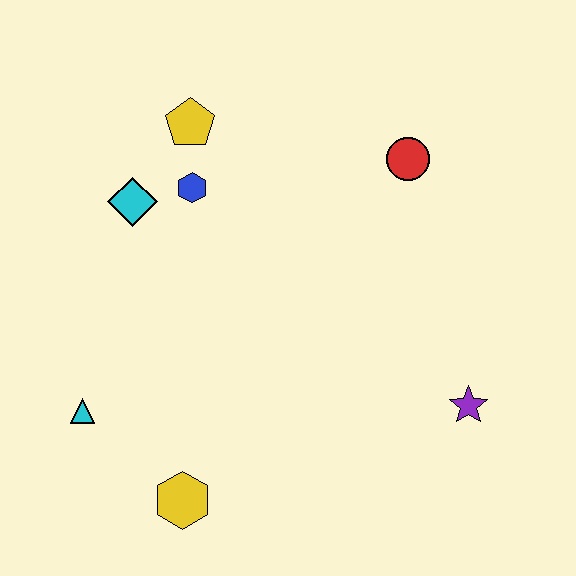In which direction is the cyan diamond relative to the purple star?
The cyan diamond is to the left of the purple star.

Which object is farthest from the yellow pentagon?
The purple star is farthest from the yellow pentagon.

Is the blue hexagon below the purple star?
No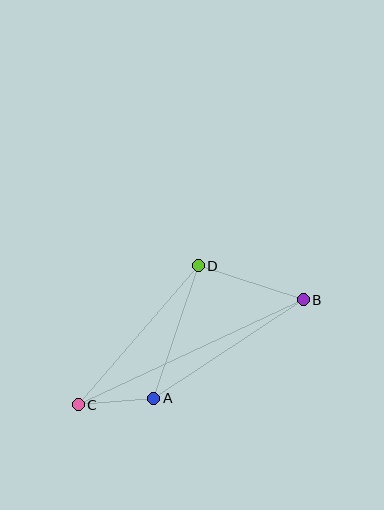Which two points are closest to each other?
Points A and C are closest to each other.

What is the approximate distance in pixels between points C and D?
The distance between C and D is approximately 183 pixels.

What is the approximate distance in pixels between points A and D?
The distance between A and D is approximately 139 pixels.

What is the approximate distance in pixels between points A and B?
The distance between A and B is approximately 179 pixels.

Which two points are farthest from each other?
Points B and C are farthest from each other.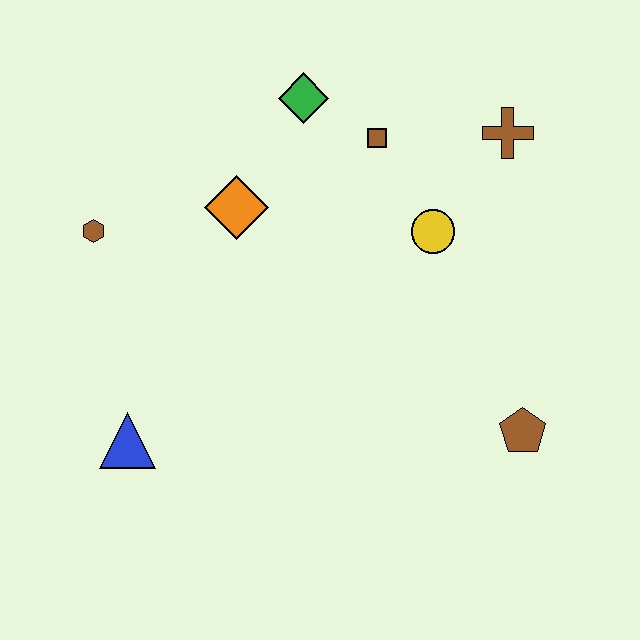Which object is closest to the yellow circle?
The brown square is closest to the yellow circle.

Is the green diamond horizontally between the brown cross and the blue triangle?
Yes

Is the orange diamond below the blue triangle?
No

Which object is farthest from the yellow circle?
The blue triangle is farthest from the yellow circle.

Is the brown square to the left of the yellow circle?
Yes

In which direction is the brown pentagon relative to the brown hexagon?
The brown pentagon is to the right of the brown hexagon.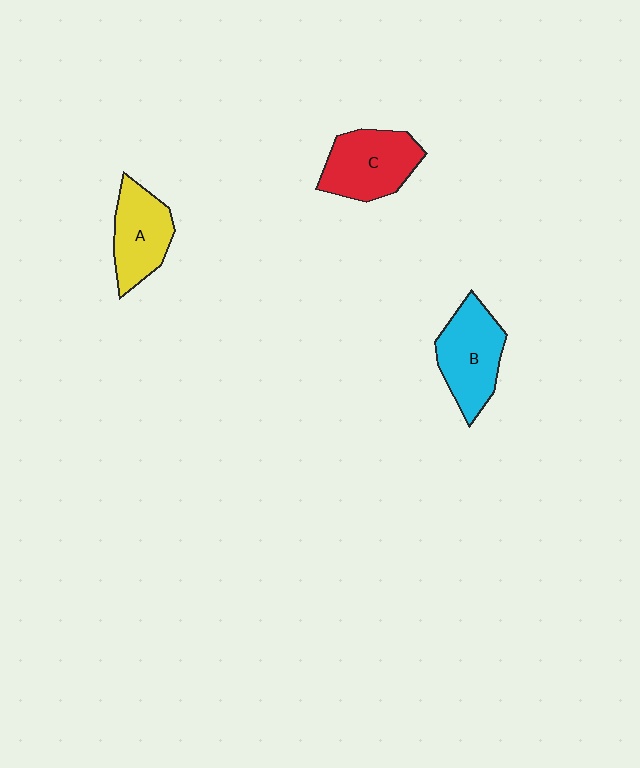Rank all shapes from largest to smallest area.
From largest to smallest: B (cyan), C (red), A (yellow).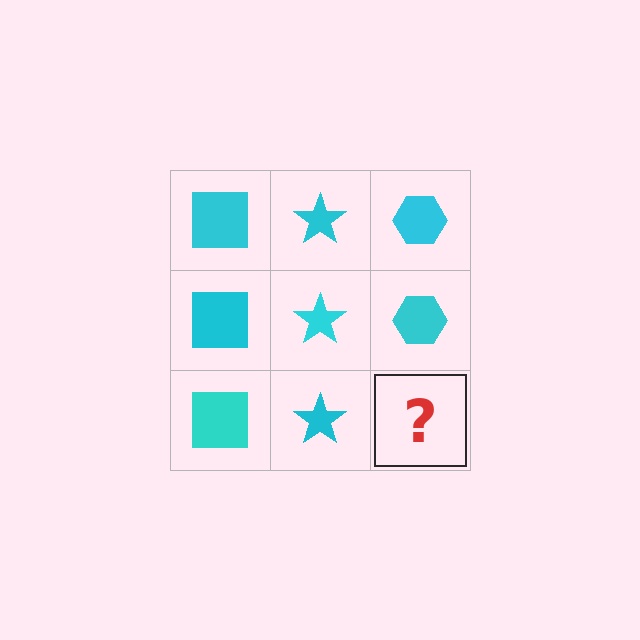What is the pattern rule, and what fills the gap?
The rule is that each column has a consistent shape. The gap should be filled with a cyan hexagon.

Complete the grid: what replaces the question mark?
The question mark should be replaced with a cyan hexagon.